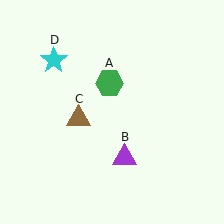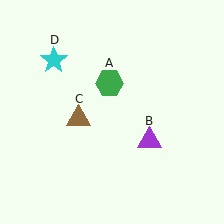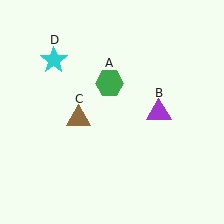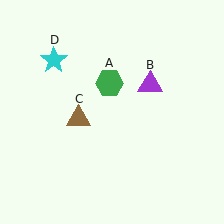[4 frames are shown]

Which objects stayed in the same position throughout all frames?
Green hexagon (object A) and brown triangle (object C) and cyan star (object D) remained stationary.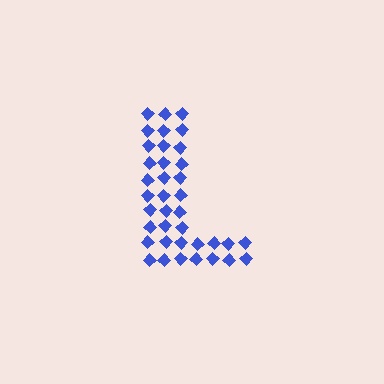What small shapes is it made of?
It is made of small diamonds.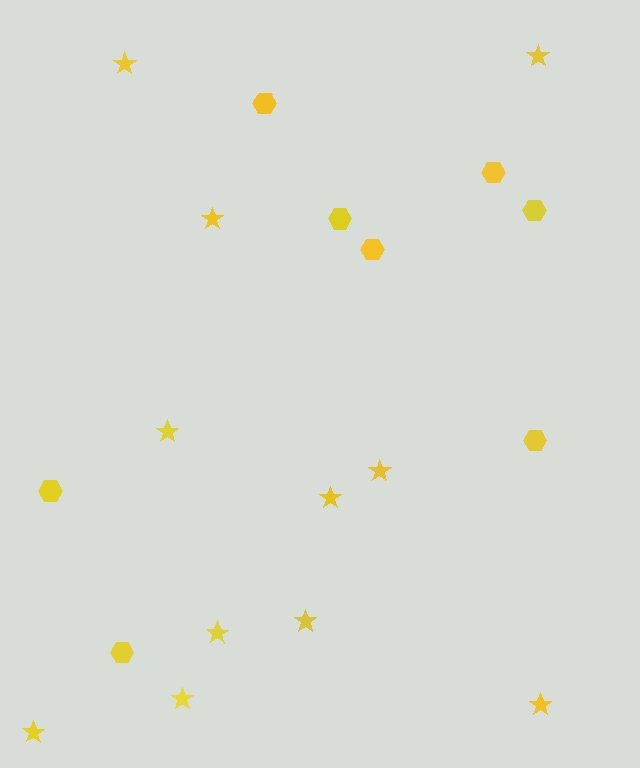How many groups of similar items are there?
There are 2 groups: one group of stars (11) and one group of hexagons (8).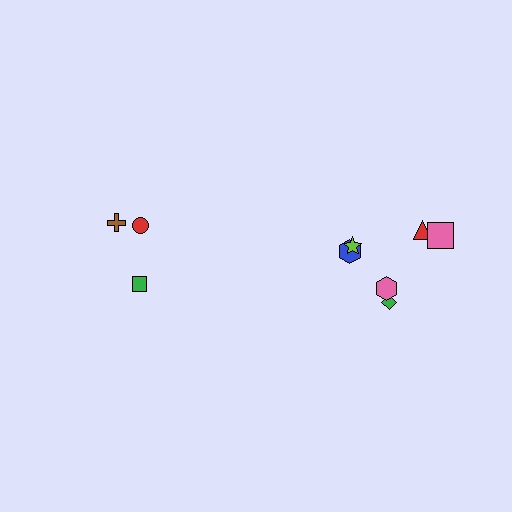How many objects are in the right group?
There are 6 objects.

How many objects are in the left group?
There are 3 objects.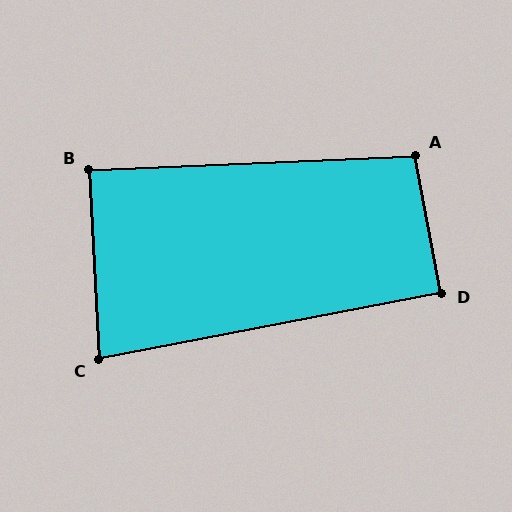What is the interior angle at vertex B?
Approximately 89 degrees (approximately right).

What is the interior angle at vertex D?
Approximately 91 degrees (approximately right).